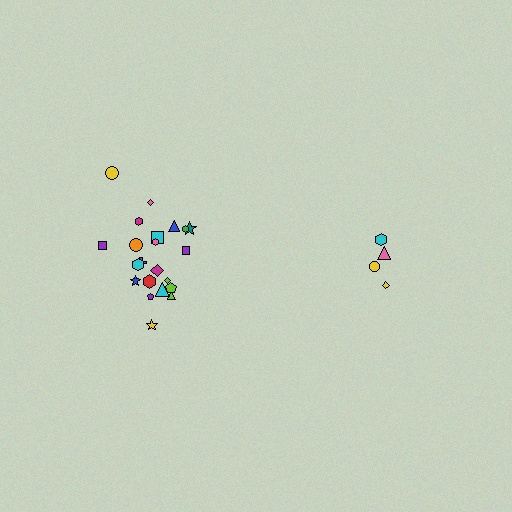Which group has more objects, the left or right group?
The left group.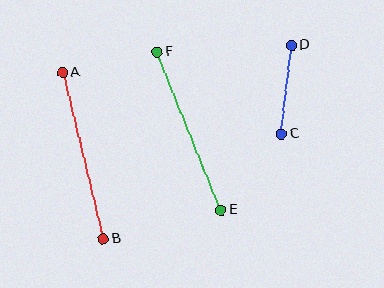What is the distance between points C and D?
The distance is approximately 89 pixels.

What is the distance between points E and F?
The distance is approximately 170 pixels.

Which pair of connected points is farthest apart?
Points A and B are farthest apart.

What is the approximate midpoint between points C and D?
The midpoint is at approximately (287, 90) pixels.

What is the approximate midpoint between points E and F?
The midpoint is at approximately (189, 131) pixels.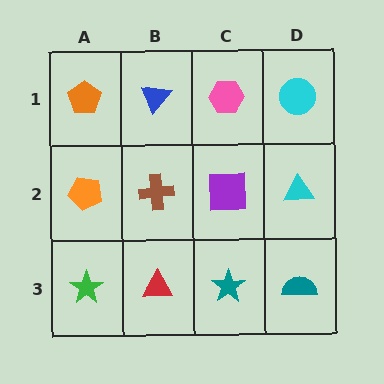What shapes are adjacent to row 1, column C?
A purple square (row 2, column C), a blue triangle (row 1, column B), a cyan circle (row 1, column D).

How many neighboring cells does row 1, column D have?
2.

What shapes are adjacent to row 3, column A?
An orange pentagon (row 2, column A), a red triangle (row 3, column B).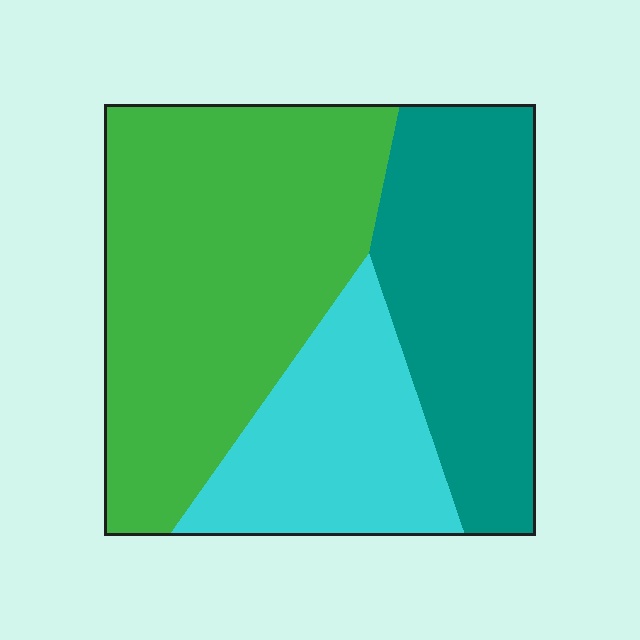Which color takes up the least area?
Cyan, at roughly 25%.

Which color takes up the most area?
Green, at roughly 45%.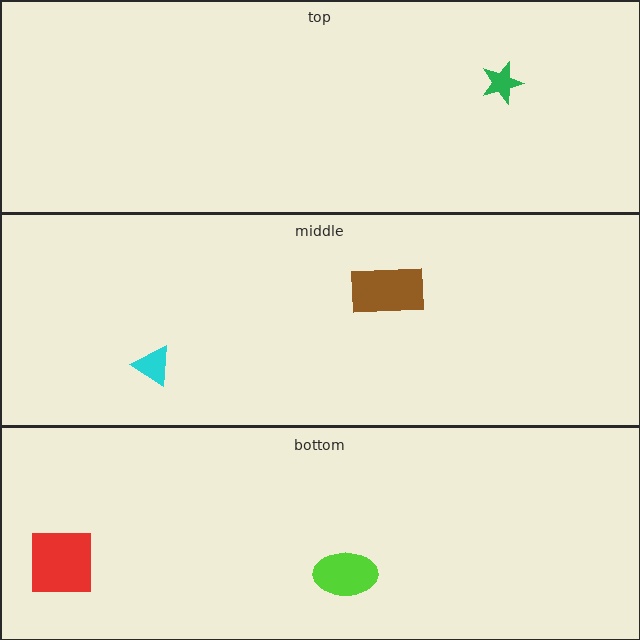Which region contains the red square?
The bottom region.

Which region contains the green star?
The top region.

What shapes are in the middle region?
The cyan triangle, the brown rectangle.